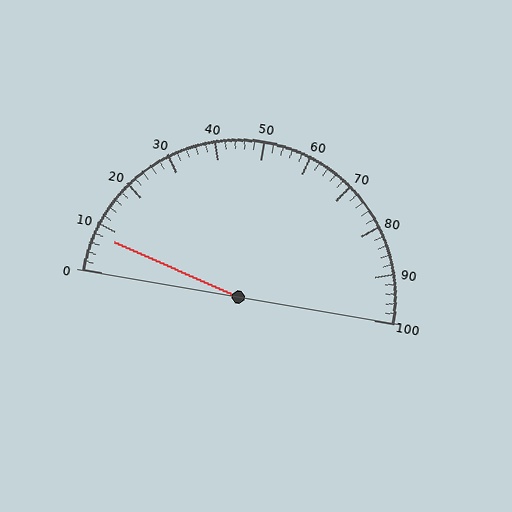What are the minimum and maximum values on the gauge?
The gauge ranges from 0 to 100.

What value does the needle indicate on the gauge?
The needle indicates approximately 8.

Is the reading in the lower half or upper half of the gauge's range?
The reading is in the lower half of the range (0 to 100).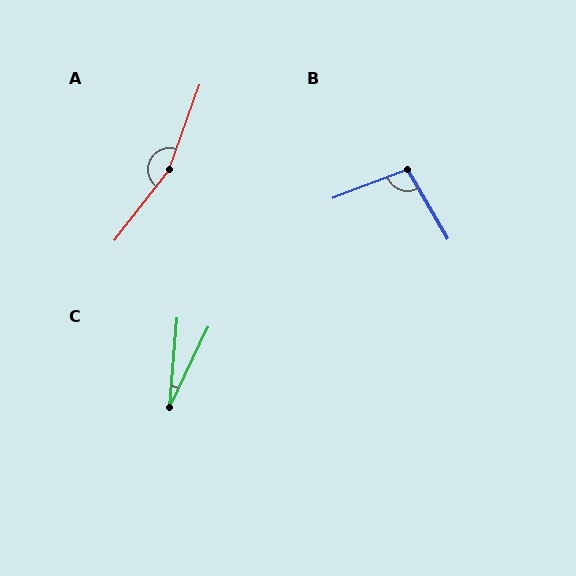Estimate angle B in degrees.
Approximately 99 degrees.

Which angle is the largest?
A, at approximately 162 degrees.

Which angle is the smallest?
C, at approximately 20 degrees.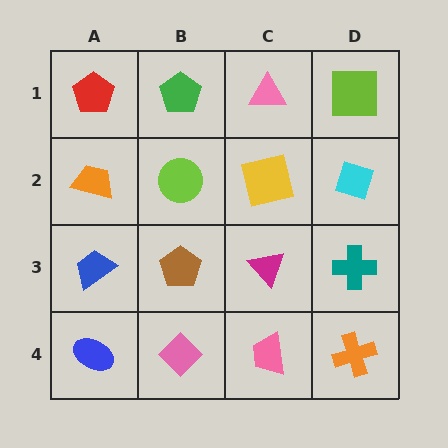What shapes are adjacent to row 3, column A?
An orange trapezoid (row 2, column A), a blue ellipse (row 4, column A), a brown pentagon (row 3, column B).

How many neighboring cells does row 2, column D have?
3.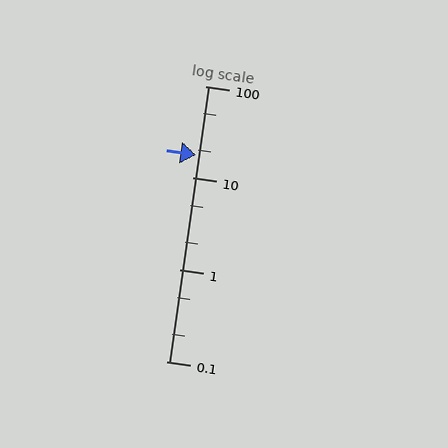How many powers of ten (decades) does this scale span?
The scale spans 3 decades, from 0.1 to 100.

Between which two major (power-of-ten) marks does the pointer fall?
The pointer is between 10 and 100.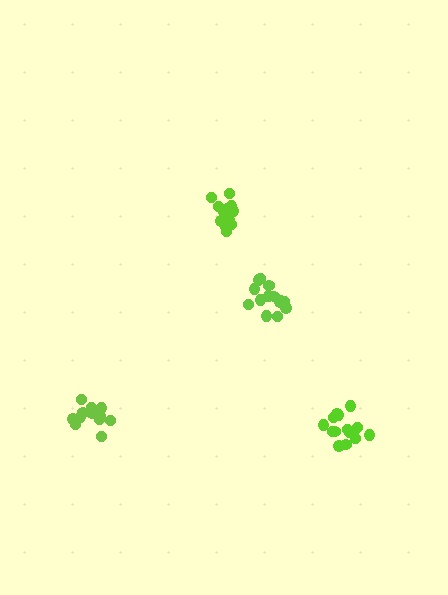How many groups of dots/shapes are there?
There are 4 groups.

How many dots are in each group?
Group 1: 15 dots, Group 2: 12 dots, Group 3: 12 dots, Group 4: 14 dots (53 total).